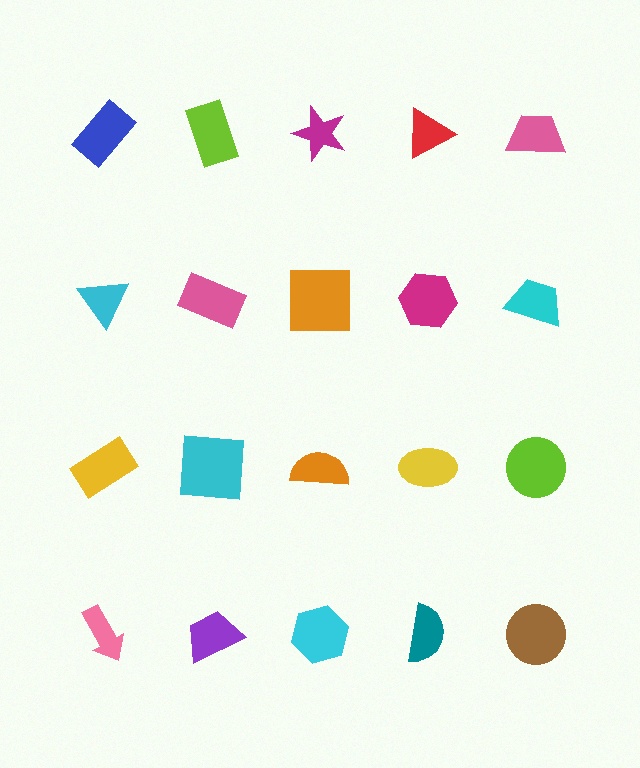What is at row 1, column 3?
A magenta star.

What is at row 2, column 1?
A cyan triangle.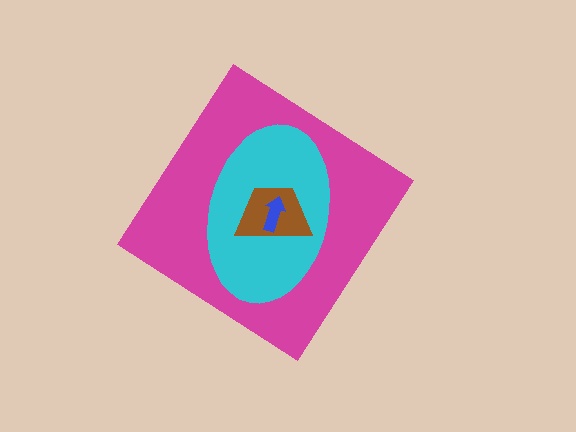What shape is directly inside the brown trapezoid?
The blue arrow.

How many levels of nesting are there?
4.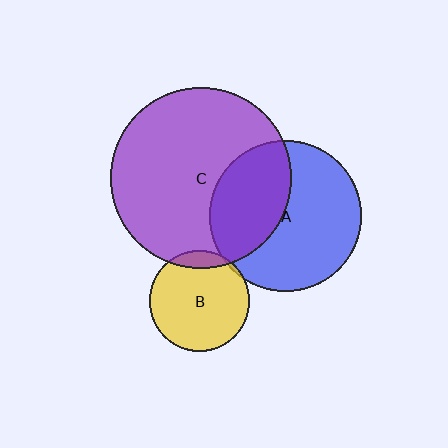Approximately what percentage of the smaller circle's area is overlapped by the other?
Approximately 10%.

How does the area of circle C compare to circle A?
Approximately 1.4 times.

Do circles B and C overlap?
Yes.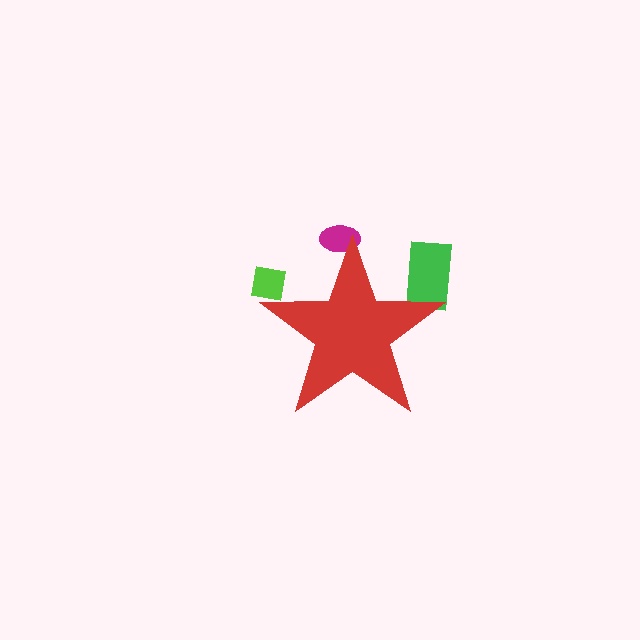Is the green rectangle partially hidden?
Yes, the green rectangle is partially hidden behind the red star.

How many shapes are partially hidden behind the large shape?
3 shapes are partially hidden.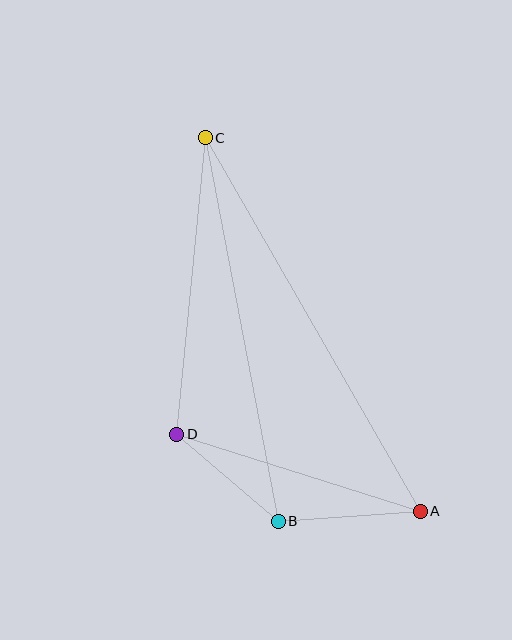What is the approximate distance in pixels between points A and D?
The distance between A and D is approximately 256 pixels.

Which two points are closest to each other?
Points B and D are closest to each other.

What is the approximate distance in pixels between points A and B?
The distance between A and B is approximately 142 pixels.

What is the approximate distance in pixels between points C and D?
The distance between C and D is approximately 298 pixels.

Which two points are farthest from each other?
Points A and C are farthest from each other.